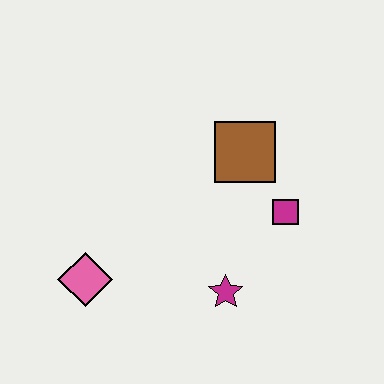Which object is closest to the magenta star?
The magenta square is closest to the magenta star.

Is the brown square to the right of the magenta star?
Yes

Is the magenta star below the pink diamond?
Yes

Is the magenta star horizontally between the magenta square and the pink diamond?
Yes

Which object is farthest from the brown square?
The pink diamond is farthest from the brown square.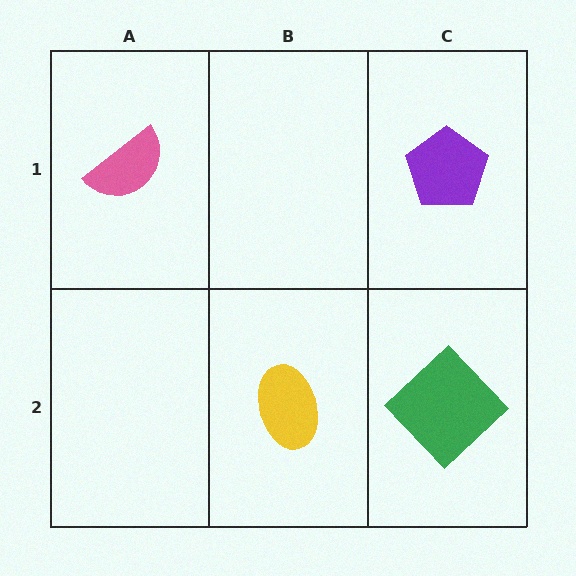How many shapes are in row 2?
2 shapes.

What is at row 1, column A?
A pink semicircle.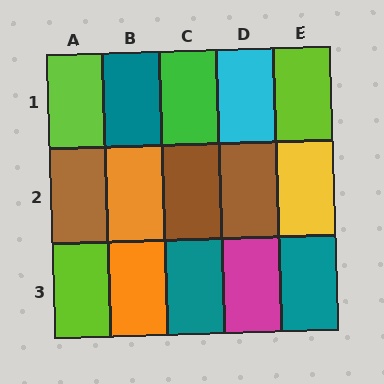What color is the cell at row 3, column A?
Lime.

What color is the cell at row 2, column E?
Yellow.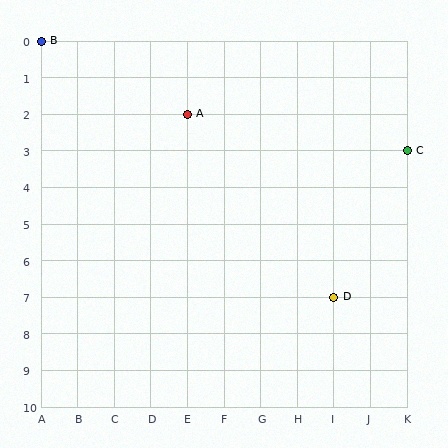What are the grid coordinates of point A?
Point A is at grid coordinates (E, 2).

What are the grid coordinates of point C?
Point C is at grid coordinates (K, 3).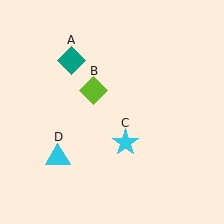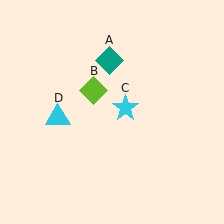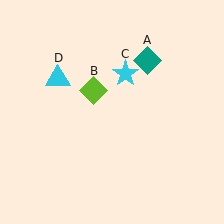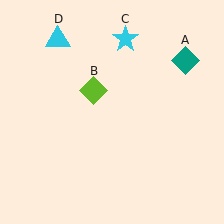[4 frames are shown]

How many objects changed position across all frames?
3 objects changed position: teal diamond (object A), cyan star (object C), cyan triangle (object D).